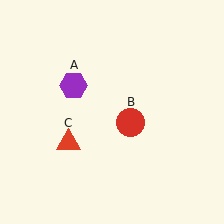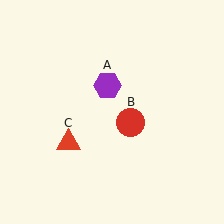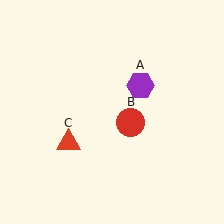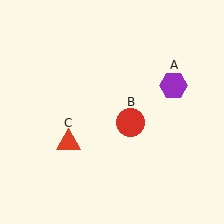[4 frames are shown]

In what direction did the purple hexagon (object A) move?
The purple hexagon (object A) moved right.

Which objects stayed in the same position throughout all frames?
Red circle (object B) and red triangle (object C) remained stationary.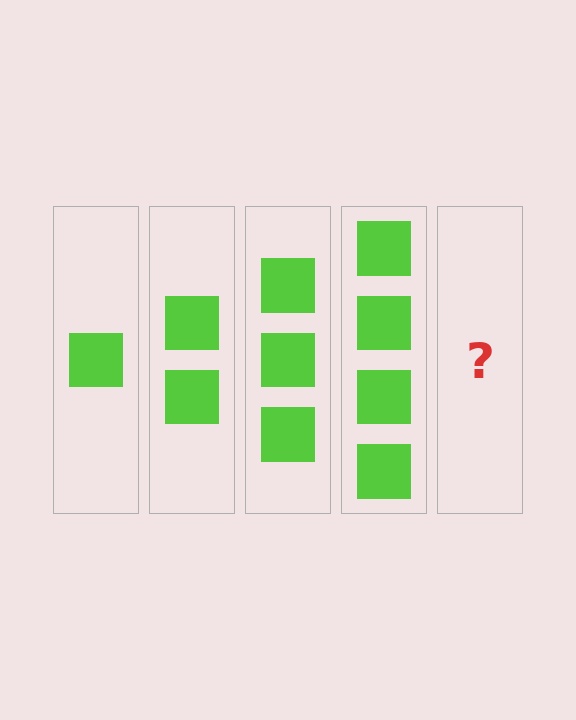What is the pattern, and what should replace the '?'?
The pattern is that each step adds one more square. The '?' should be 5 squares.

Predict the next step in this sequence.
The next step is 5 squares.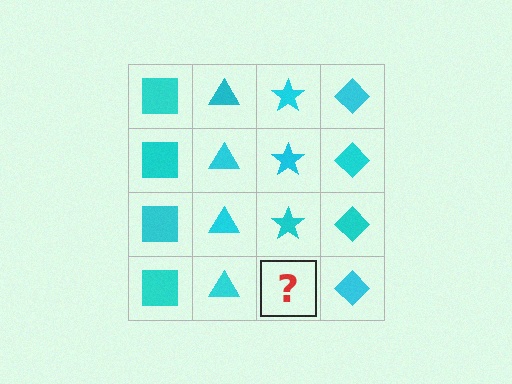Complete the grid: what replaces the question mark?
The question mark should be replaced with a cyan star.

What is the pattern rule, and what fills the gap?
The rule is that each column has a consistent shape. The gap should be filled with a cyan star.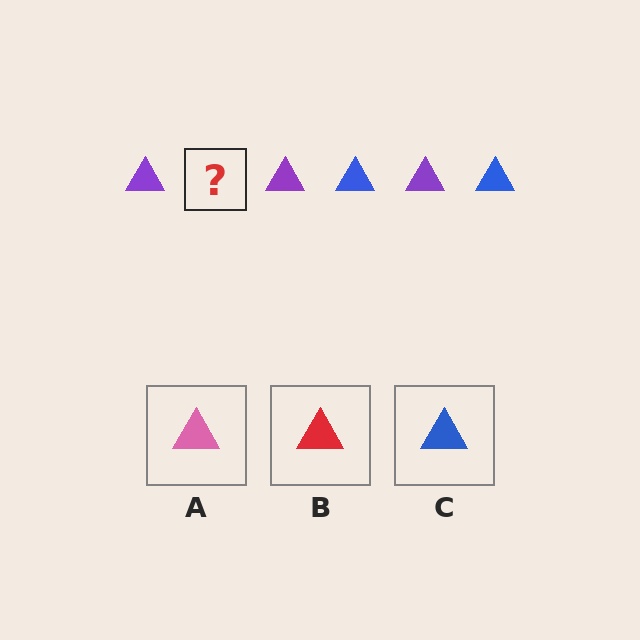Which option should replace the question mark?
Option C.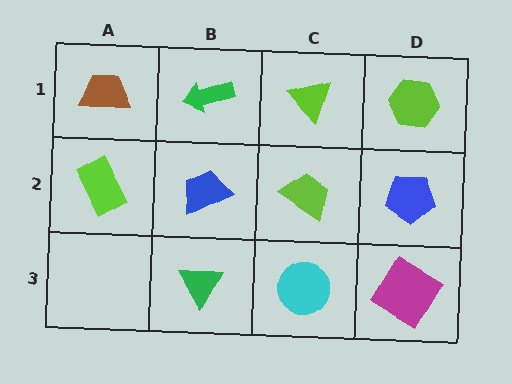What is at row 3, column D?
A magenta diamond.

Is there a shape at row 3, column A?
No, that cell is empty.